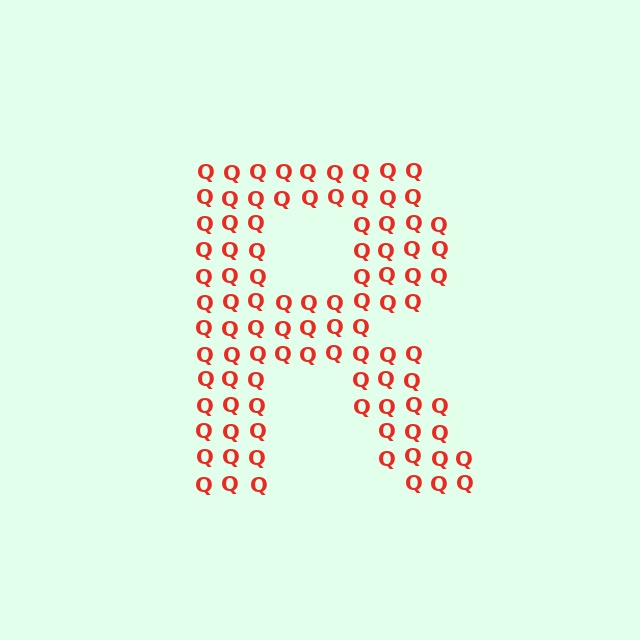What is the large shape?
The large shape is the letter R.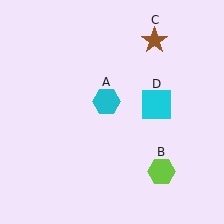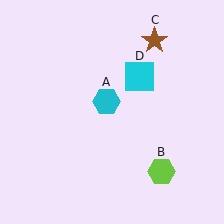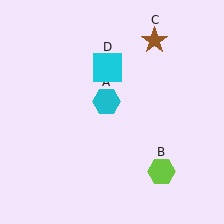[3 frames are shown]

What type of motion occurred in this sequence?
The cyan square (object D) rotated counterclockwise around the center of the scene.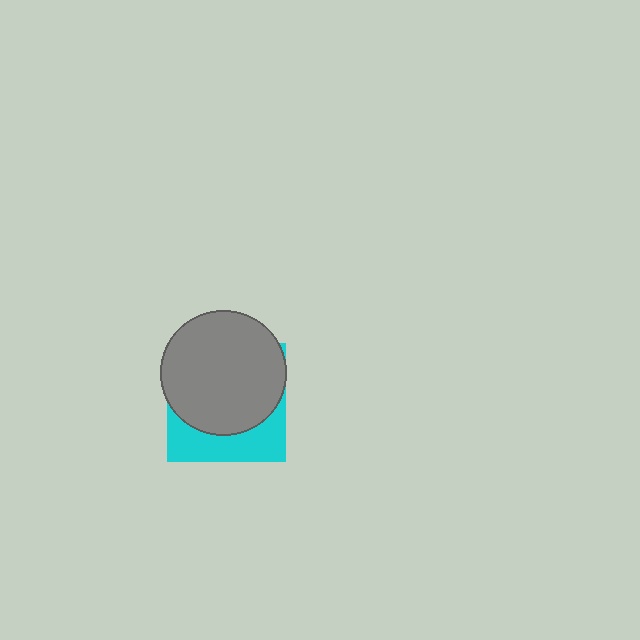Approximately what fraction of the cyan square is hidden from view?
Roughly 69% of the cyan square is hidden behind the gray circle.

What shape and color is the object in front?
The object in front is a gray circle.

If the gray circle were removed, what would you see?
You would see the complete cyan square.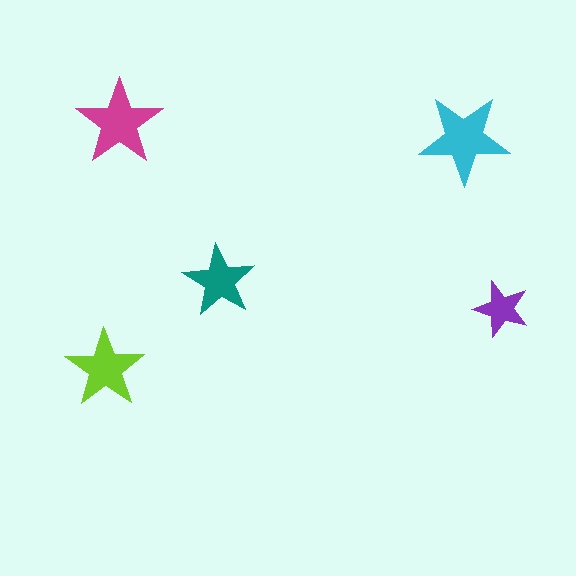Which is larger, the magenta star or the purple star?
The magenta one.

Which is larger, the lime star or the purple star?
The lime one.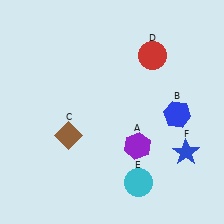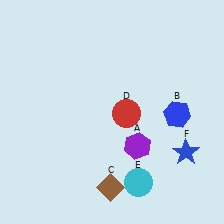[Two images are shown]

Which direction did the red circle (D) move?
The red circle (D) moved down.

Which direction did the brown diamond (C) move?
The brown diamond (C) moved down.